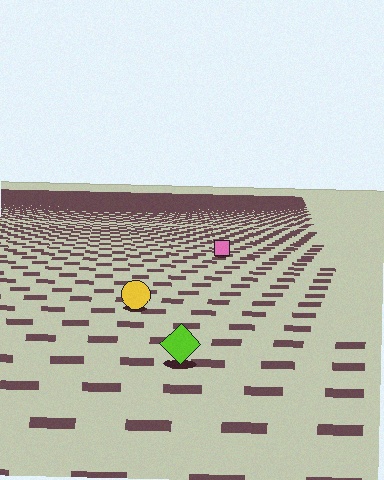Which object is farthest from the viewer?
The pink square is farthest from the viewer. It appears smaller and the ground texture around it is denser.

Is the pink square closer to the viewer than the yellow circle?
No. The yellow circle is closer — you can tell from the texture gradient: the ground texture is coarser near it.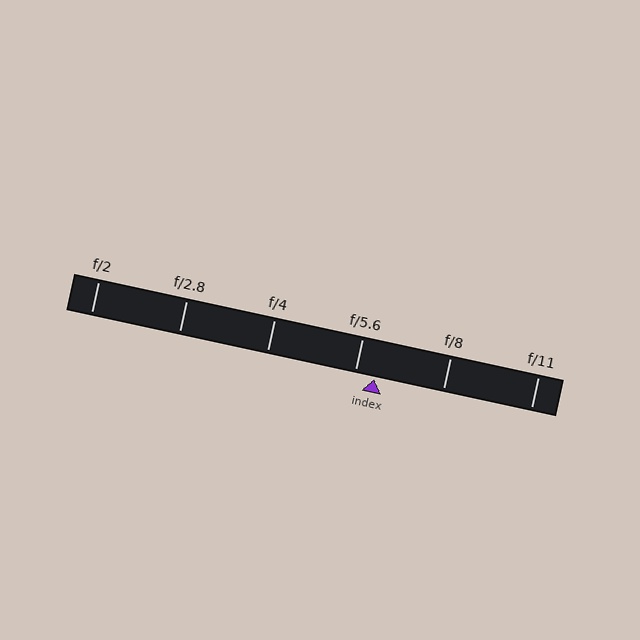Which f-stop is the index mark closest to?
The index mark is closest to f/5.6.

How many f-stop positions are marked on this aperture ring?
There are 6 f-stop positions marked.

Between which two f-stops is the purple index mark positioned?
The index mark is between f/5.6 and f/8.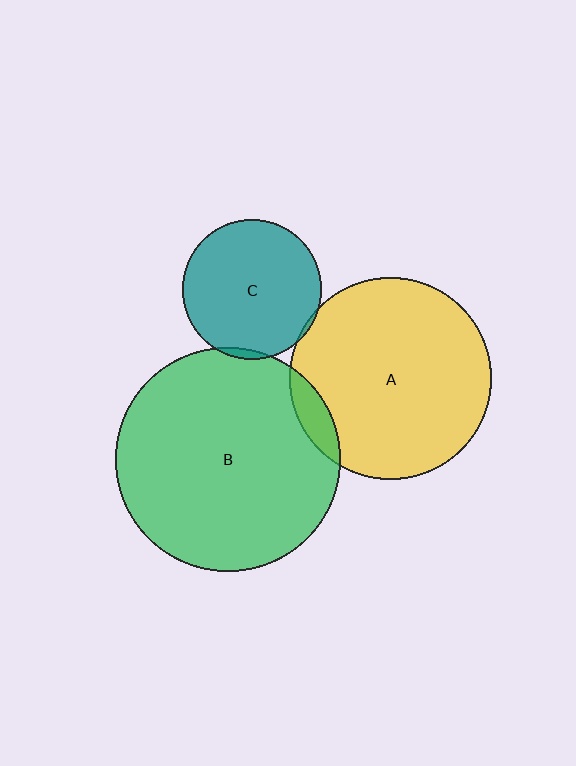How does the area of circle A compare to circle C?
Approximately 2.1 times.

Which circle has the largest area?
Circle B (green).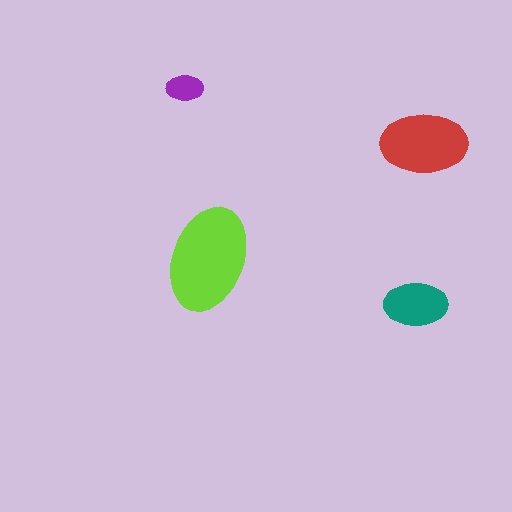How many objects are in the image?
There are 4 objects in the image.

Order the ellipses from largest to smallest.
the lime one, the red one, the teal one, the purple one.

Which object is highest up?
The purple ellipse is topmost.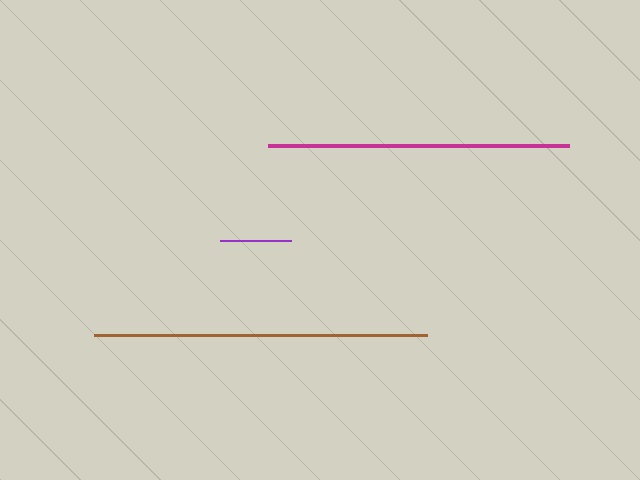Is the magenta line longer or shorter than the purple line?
The magenta line is longer than the purple line.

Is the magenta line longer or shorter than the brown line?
The brown line is longer than the magenta line.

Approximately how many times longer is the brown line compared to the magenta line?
The brown line is approximately 1.1 times the length of the magenta line.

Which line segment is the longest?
The brown line is the longest at approximately 333 pixels.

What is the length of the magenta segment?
The magenta segment is approximately 301 pixels long.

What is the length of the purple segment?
The purple segment is approximately 71 pixels long.